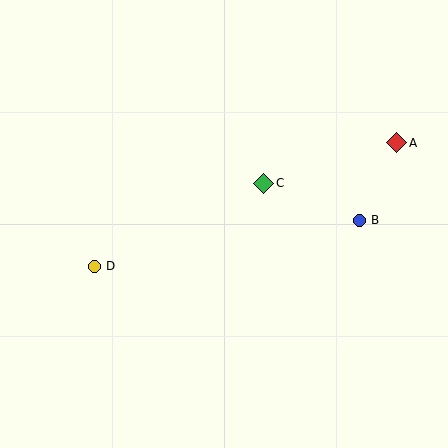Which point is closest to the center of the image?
Point C at (264, 184) is closest to the center.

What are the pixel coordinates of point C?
Point C is at (264, 184).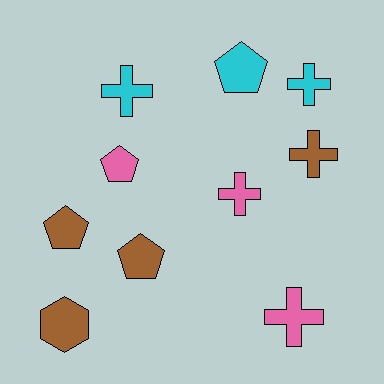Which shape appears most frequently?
Cross, with 5 objects.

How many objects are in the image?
There are 10 objects.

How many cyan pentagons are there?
There is 1 cyan pentagon.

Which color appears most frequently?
Brown, with 4 objects.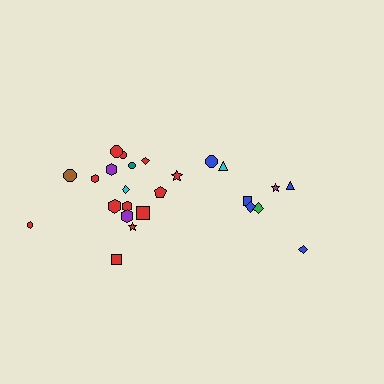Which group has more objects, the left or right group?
The left group.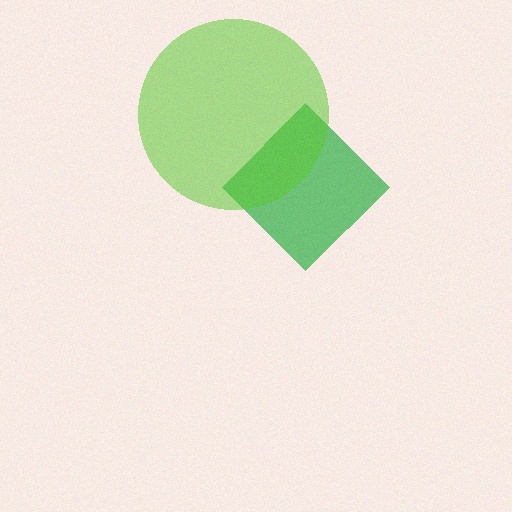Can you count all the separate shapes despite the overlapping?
Yes, there are 2 separate shapes.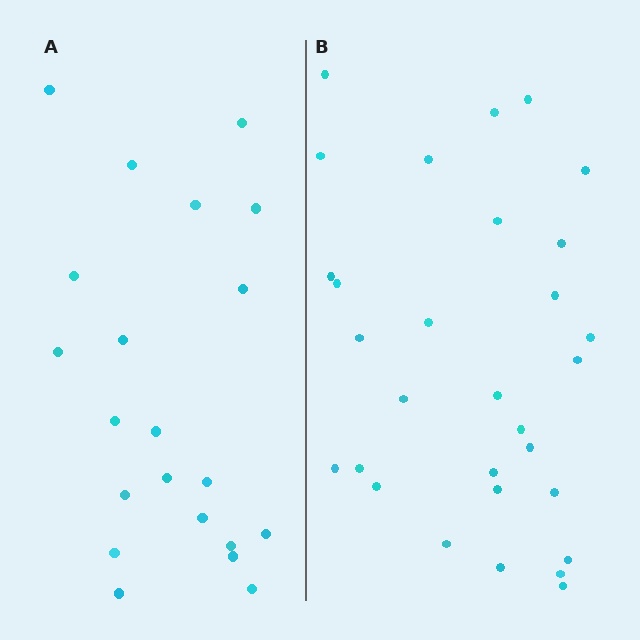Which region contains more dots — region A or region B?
Region B (the right region) has more dots.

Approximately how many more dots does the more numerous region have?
Region B has roughly 8 or so more dots than region A.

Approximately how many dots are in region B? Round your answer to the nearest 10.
About 30 dots.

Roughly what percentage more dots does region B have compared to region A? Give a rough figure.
About 45% more.